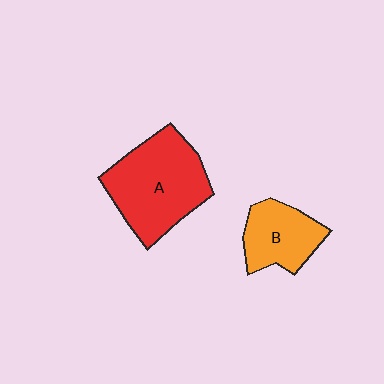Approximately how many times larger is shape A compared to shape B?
Approximately 1.8 times.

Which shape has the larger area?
Shape A (red).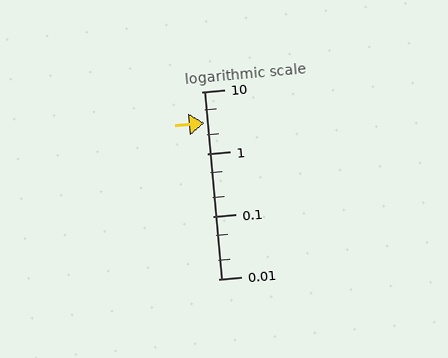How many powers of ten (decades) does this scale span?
The scale spans 3 decades, from 0.01 to 10.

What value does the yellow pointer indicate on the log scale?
The pointer indicates approximately 3.1.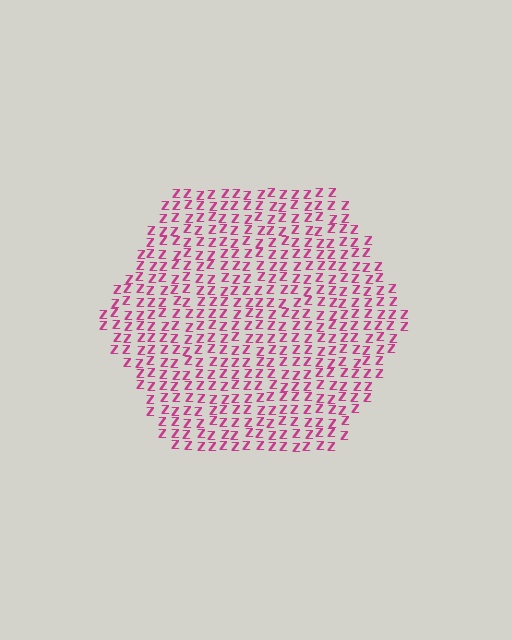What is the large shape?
The large shape is a hexagon.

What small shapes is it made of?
It is made of small letter Z's.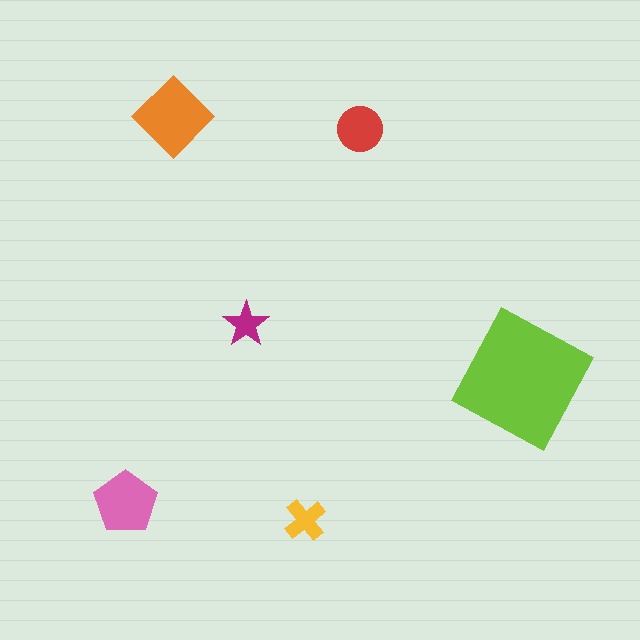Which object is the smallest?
The magenta star.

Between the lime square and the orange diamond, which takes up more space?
The lime square.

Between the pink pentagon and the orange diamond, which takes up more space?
The orange diamond.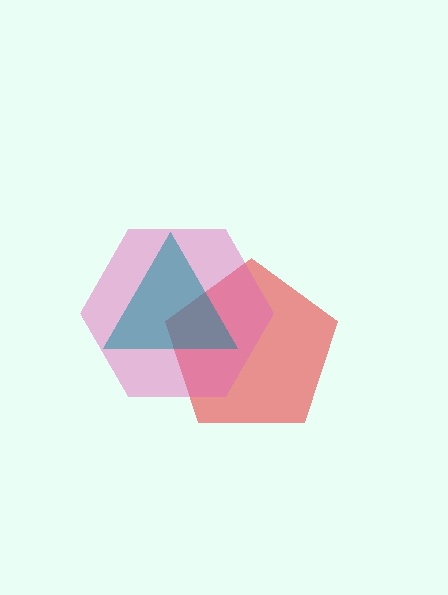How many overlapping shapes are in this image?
There are 3 overlapping shapes in the image.